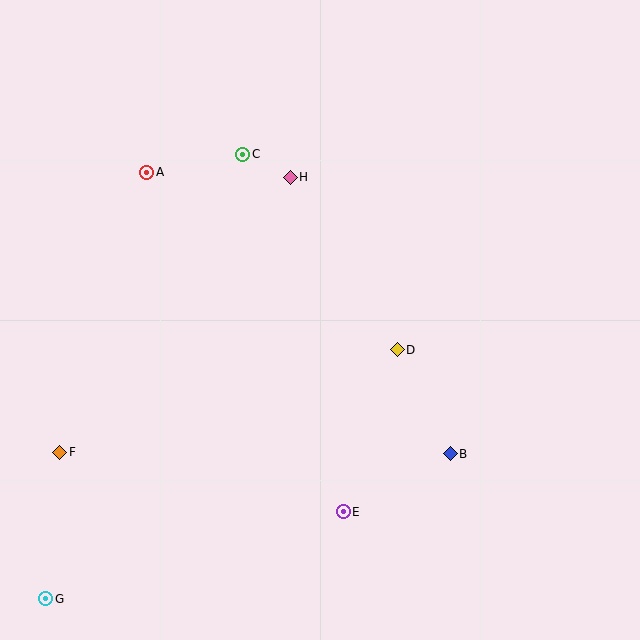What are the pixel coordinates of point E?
Point E is at (343, 512).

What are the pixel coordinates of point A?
Point A is at (147, 172).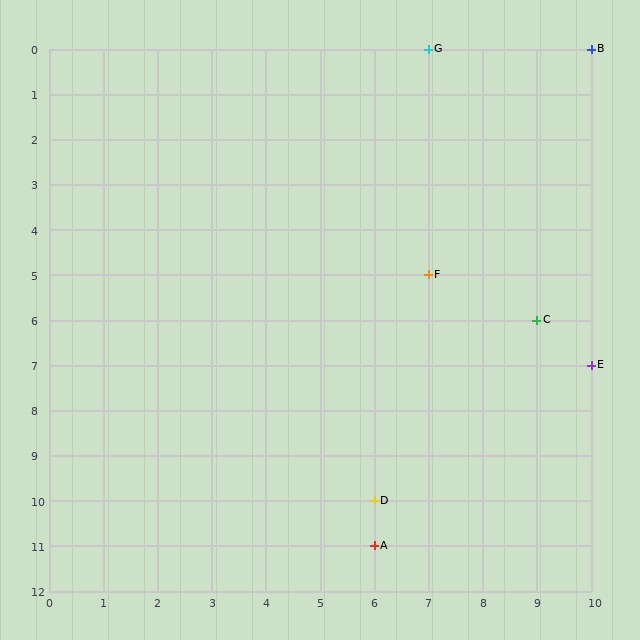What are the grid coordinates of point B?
Point B is at grid coordinates (10, 0).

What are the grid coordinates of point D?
Point D is at grid coordinates (6, 10).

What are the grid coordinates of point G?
Point G is at grid coordinates (7, 0).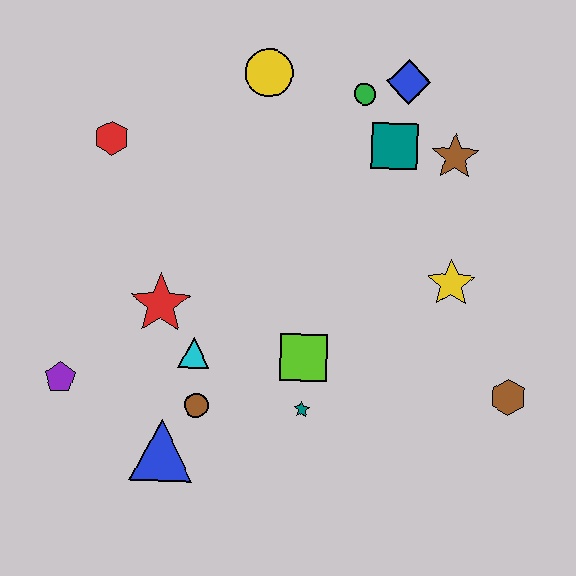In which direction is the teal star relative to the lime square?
The teal star is below the lime square.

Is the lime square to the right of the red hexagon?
Yes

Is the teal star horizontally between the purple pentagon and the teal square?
Yes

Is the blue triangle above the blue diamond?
No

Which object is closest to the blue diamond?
The green circle is closest to the blue diamond.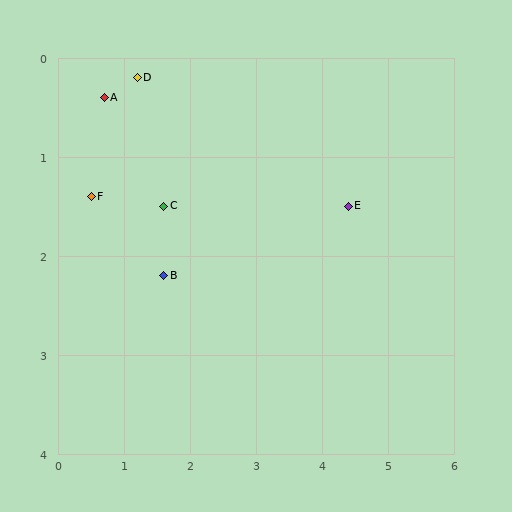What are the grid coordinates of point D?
Point D is at approximately (1.2, 0.2).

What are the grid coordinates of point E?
Point E is at approximately (4.4, 1.5).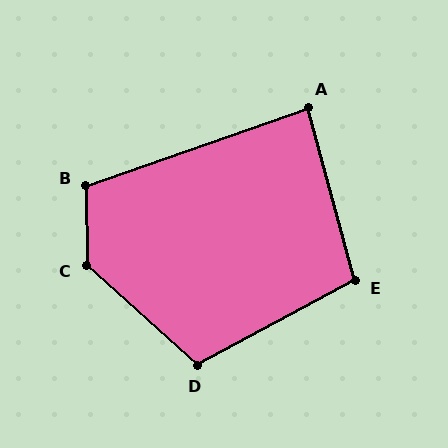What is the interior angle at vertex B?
Approximately 109 degrees (obtuse).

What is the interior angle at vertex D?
Approximately 110 degrees (obtuse).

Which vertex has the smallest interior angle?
A, at approximately 86 degrees.